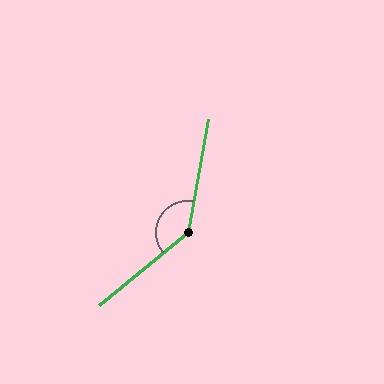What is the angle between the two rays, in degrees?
Approximately 140 degrees.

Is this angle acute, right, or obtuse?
It is obtuse.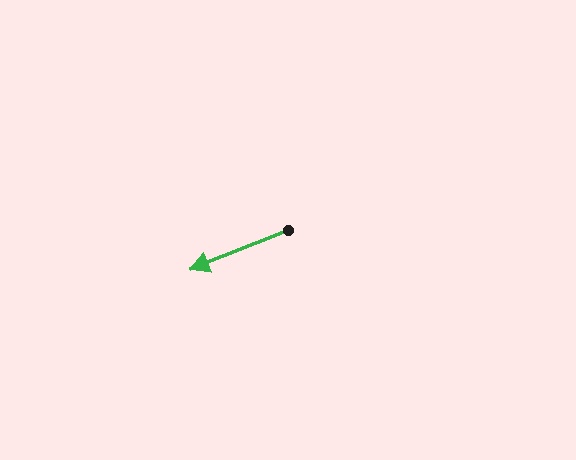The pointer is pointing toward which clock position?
Roughly 8 o'clock.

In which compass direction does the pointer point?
West.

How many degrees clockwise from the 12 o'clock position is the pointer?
Approximately 248 degrees.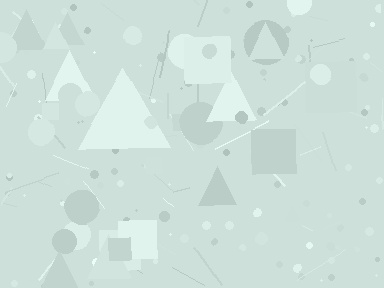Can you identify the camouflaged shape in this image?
The camouflaged shape is a triangle.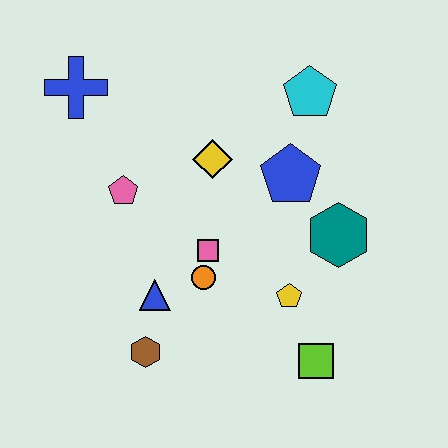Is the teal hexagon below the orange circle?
No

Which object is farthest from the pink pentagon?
The lime square is farthest from the pink pentagon.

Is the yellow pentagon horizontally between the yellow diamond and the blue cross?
No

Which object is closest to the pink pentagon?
The yellow diamond is closest to the pink pentagon.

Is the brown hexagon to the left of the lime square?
Yes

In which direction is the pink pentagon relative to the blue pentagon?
The pink pentagon is to the left of the blue pentagon.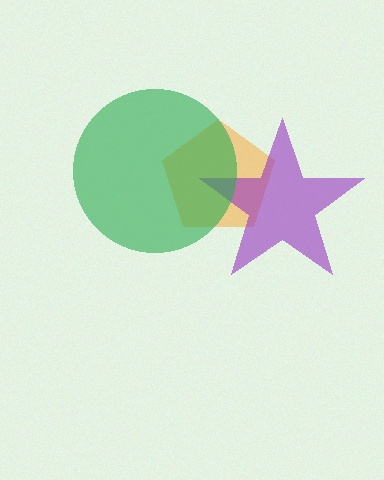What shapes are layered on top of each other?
The layered shapes are: an orange pentagon, a purple star, a green circle.